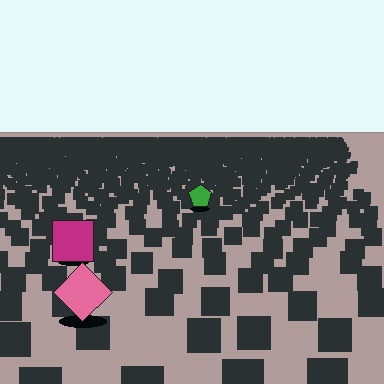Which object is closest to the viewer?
The pink diamond is closest. The texture marks near it are larger and more spread out.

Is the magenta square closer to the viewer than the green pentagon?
Yes. The magenta square is closer — you can tell from the texture gradient: the ground texture is coarser near it.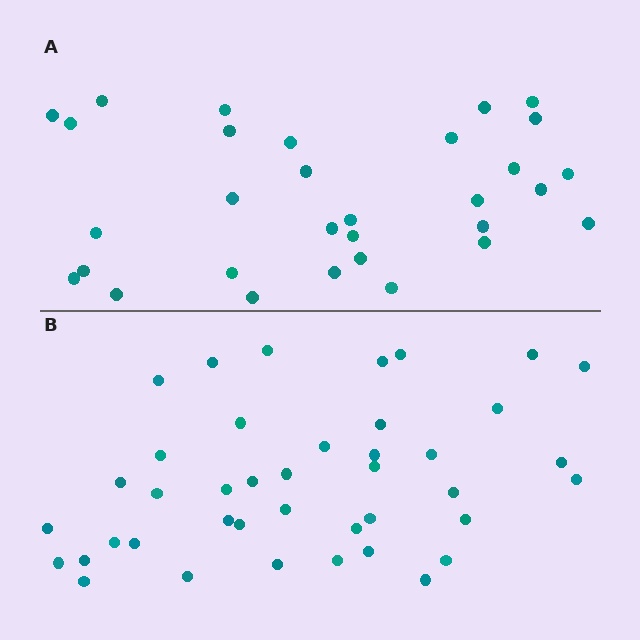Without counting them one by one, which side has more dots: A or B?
Region B (the bottom region) has more dots.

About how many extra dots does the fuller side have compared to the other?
Region B has roughly 10 or so more dots than region A.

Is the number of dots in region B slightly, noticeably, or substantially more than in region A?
Region B has noticeably more, but not dramatically so. The ratio is roughly 1.3 to 1.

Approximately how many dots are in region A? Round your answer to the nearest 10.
About 30 dots. (The exact count is 31, which rounds to 30.)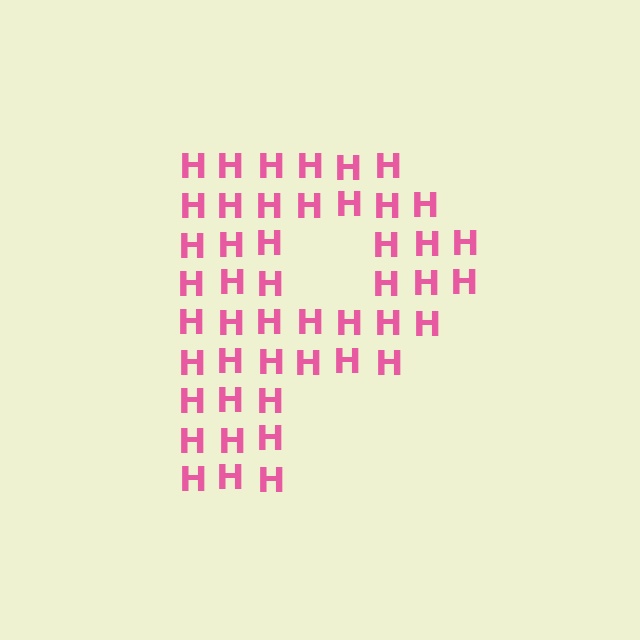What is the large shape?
The large shape is the letter P.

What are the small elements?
The small elements are letter H's.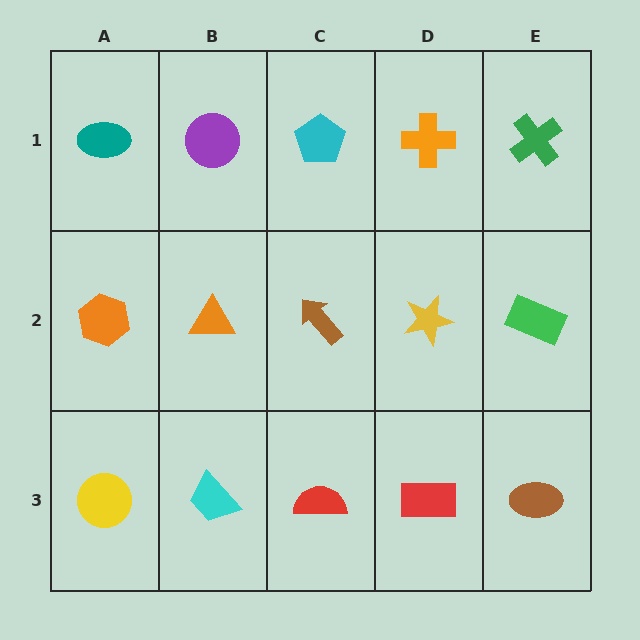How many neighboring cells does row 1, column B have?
3.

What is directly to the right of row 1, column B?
A cyan pentagon.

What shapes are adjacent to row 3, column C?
A brown arrow (row 2, column C), a cyan trapezoid (row 3, column B), a red rectangle (row 3, column D).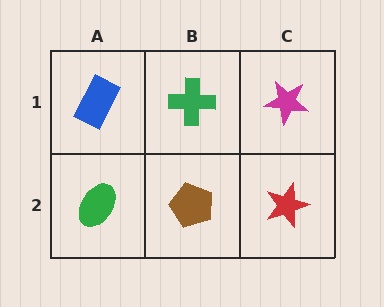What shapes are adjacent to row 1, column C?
A red star (row 2, column C), a green cross (row 1, column B).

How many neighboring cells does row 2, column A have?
2.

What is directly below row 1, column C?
A red star.